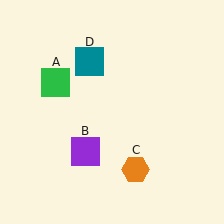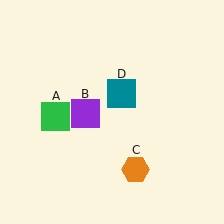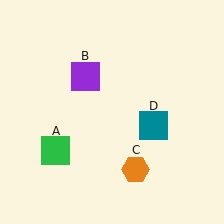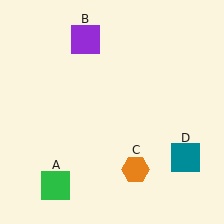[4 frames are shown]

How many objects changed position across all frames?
3 objects changed position: green square (object A), purple square (object B), teal square (object D).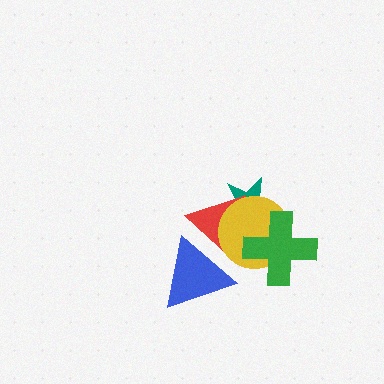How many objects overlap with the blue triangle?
1 object overlaps with the blue triangle.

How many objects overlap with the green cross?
3 objects overlap with the green cross.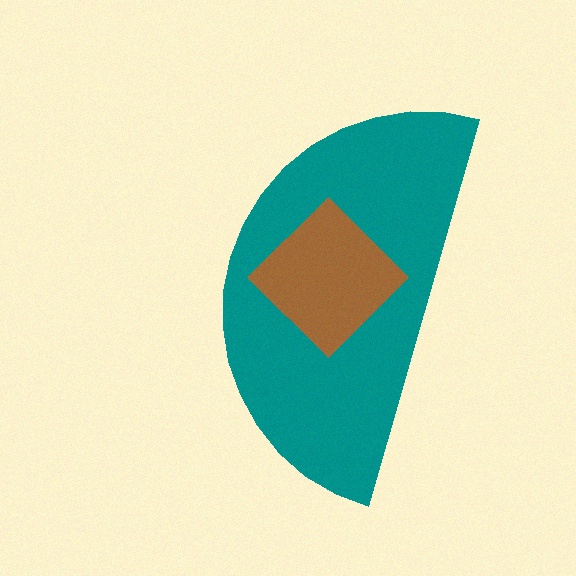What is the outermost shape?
The teal semicircle.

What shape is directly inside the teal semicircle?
The brown diamond.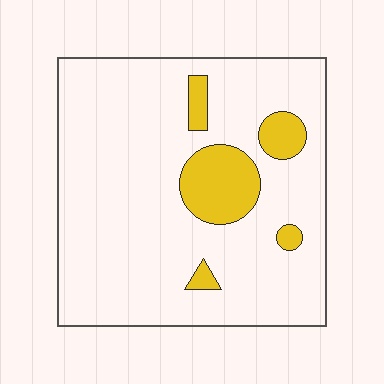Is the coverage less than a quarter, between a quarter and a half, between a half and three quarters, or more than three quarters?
Less than a quarter.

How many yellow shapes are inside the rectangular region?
5.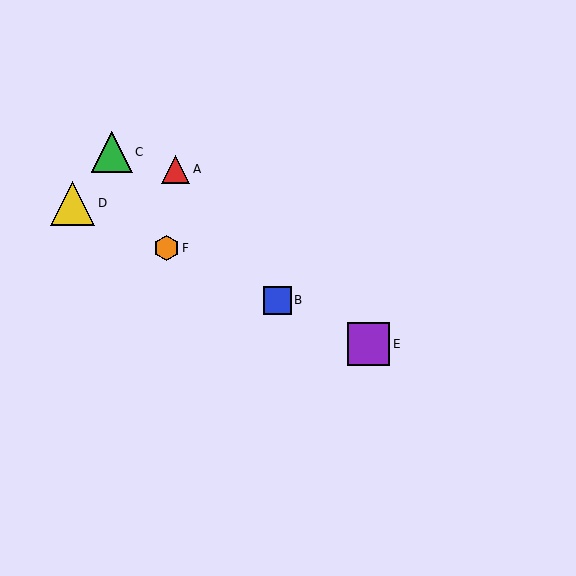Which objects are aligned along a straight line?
Objects B, D, E, F are aligned along a straight line.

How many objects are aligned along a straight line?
4 objects (B, D, E, F) are aligned along a straight line.